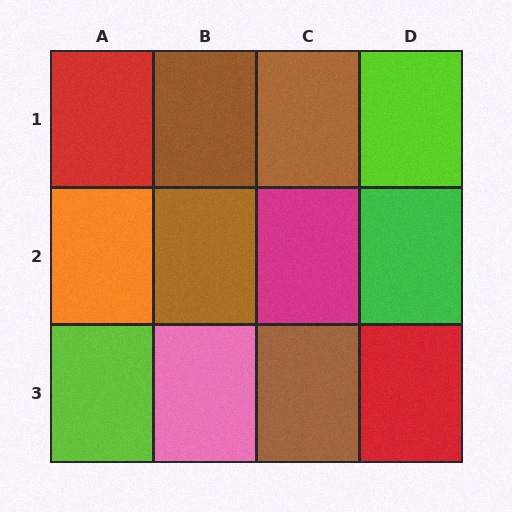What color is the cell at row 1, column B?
Brown.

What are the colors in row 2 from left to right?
Orange, brown, magenta, green.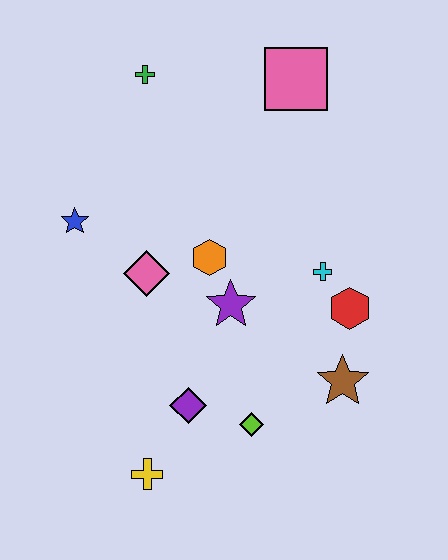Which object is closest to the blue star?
The pink diamond is closest to the blue star.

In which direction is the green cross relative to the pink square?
The green cross is to the left of the pink square.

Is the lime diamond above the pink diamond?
No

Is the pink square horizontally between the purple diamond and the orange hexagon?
No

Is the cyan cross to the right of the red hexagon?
No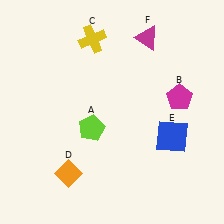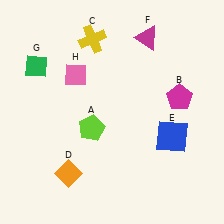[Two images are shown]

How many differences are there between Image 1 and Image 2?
There are 2 differences between the two images.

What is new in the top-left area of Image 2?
A green diamond (G) was added in the top-left area of Image 2.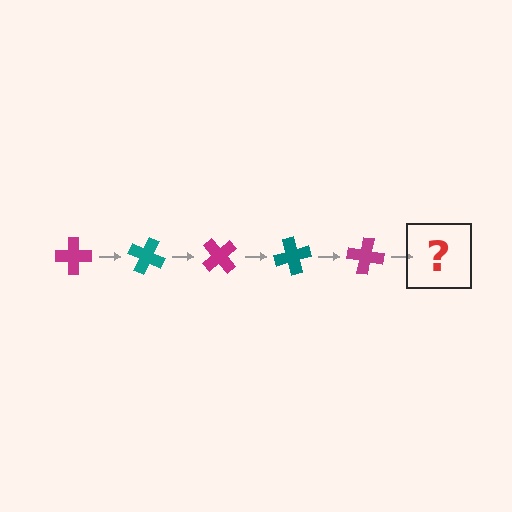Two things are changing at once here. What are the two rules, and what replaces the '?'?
The two rules are that it rotates 25 degrees each step and the color cycles through magenta and teal. The '?' should be a teal cross, rotated 125 degrees from the start.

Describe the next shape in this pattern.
It should be a teal cross, rotated 125 degrees from the start.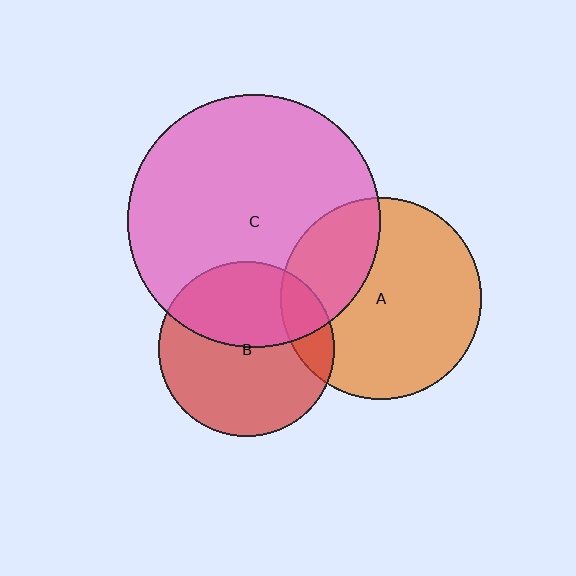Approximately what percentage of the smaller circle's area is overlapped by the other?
Approximately 40%.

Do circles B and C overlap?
Yes.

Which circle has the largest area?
Circle C (pink).